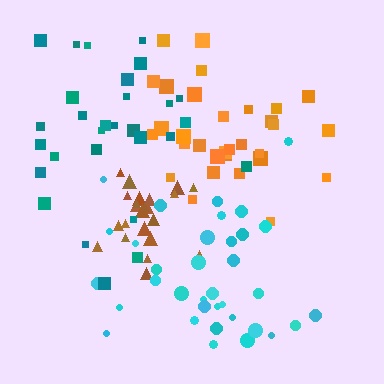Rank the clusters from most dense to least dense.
brown, orange, cyan, teal.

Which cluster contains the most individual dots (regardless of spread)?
Cyan (35).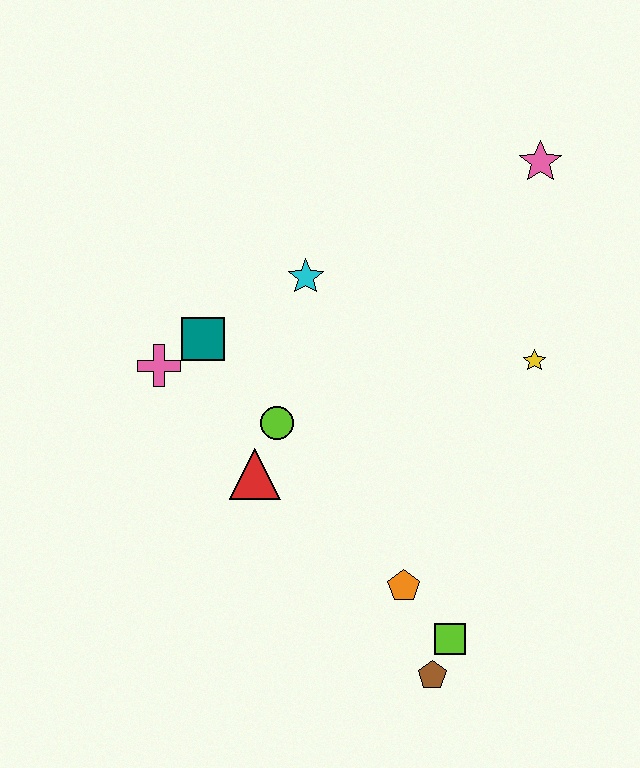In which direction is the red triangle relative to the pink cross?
The red triangle is below the pink cross.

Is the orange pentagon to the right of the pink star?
No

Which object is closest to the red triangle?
The lime circle is closest to the red triangle.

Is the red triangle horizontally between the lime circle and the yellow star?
No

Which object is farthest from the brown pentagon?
The pink star is farthest from the brown pentagon.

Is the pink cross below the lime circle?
No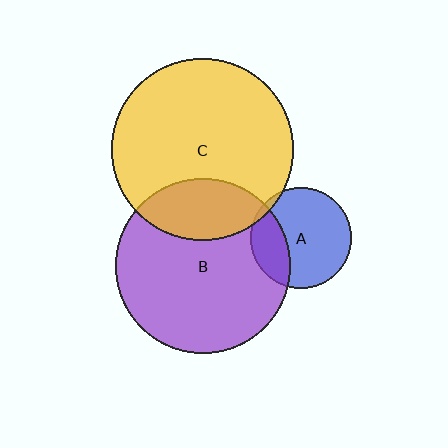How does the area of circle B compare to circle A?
Approximately 3.1 times.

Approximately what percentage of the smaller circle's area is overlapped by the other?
Approximately 25%.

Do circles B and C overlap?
Yes.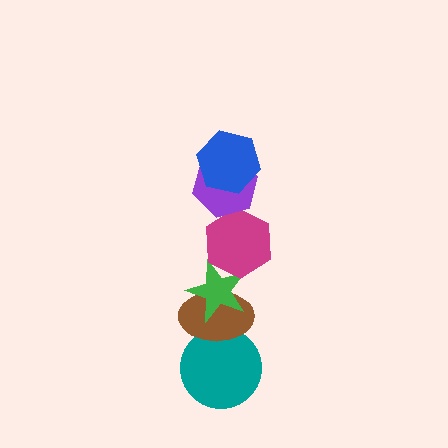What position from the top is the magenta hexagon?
The magenta hexagon is 3rd from the top.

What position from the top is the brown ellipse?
The brown ellipse is 5th from the top.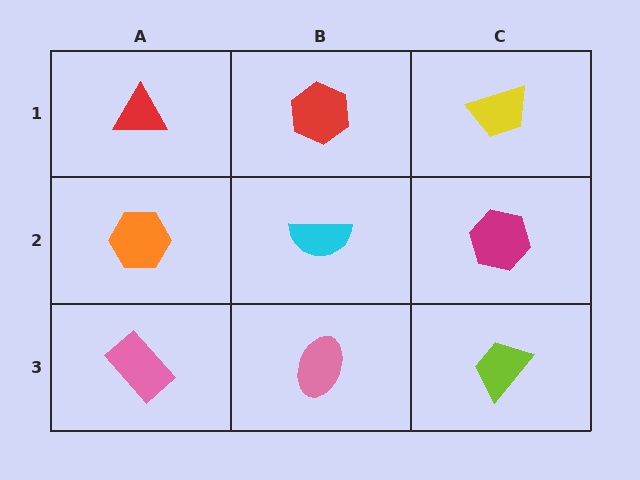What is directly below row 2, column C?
A lime trapezoid.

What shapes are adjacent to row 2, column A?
A red triangle (row 1, column A), a pink rectangle (row 3, column A), a cyan semicircle (row 2, column B).